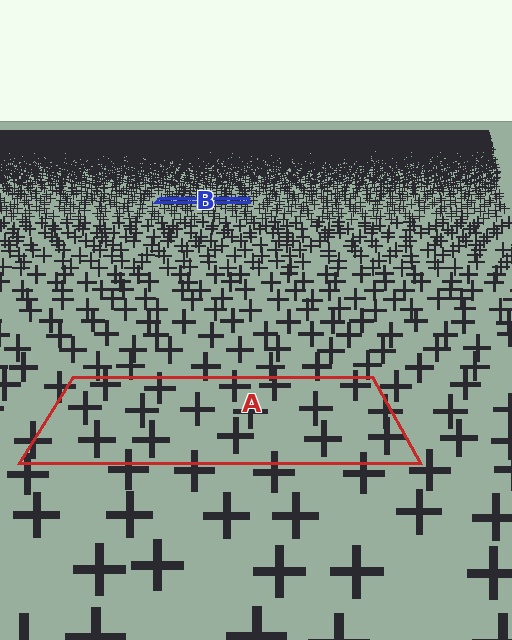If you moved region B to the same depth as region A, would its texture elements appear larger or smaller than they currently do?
They would appear larger. At a closer depth, the same texture elements are projected at a bigger on-screen size.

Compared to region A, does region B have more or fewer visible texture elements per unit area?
Region B has more texture elements per unit area — they are packed more densely because it is farther away.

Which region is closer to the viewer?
Region A is closer. The texture elements there are larger and more spread out.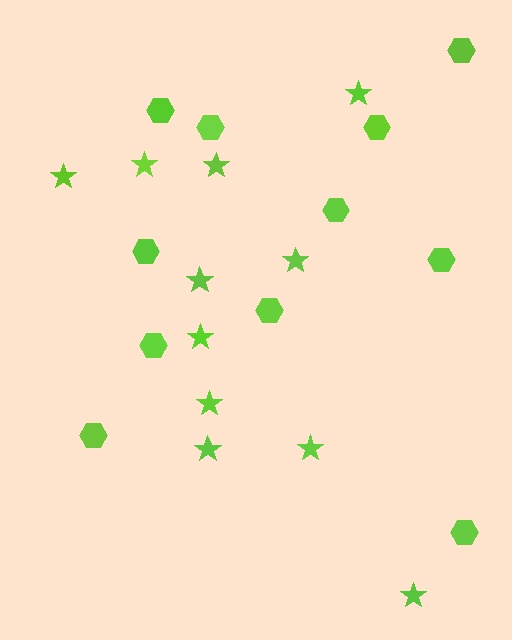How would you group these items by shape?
There are 2 groups: one group of stars (11) and one group of hexagons (11).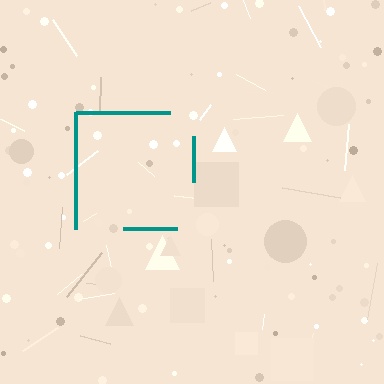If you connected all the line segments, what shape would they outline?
They would outline a square.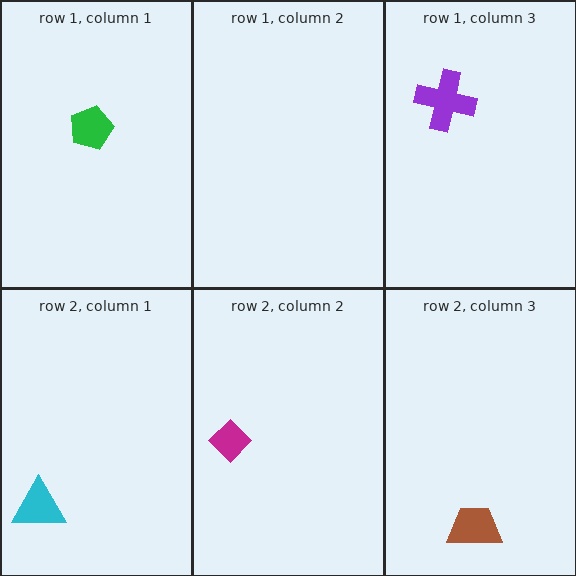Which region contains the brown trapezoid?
The row 2, column 3 region.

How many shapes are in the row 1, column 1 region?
1.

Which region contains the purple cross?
The row 1, column 3 region.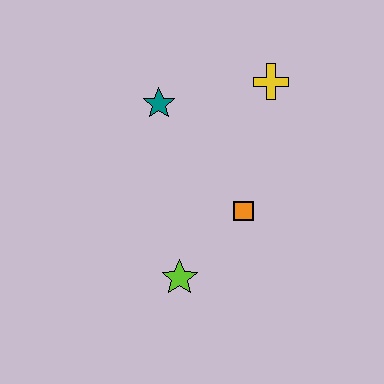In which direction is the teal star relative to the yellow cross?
The teal star is to the left of the yellow cross.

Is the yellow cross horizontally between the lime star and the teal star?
No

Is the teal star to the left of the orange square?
Yes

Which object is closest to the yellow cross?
The teal star is closest to the yellow cross.